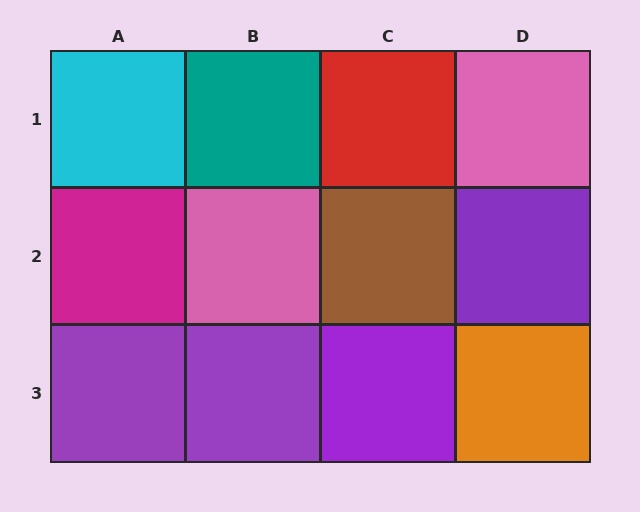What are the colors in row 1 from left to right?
Cyan, teal, red, pink.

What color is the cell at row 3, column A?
Purple.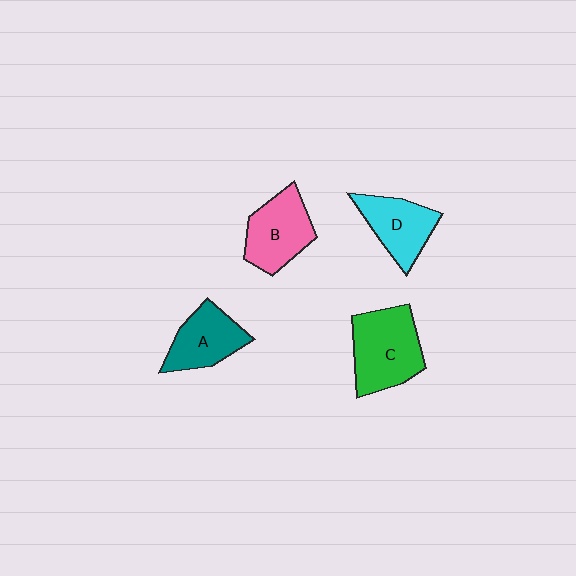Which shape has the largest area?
Shape C (green).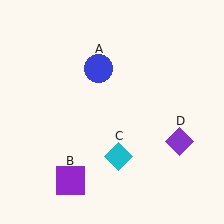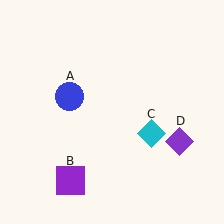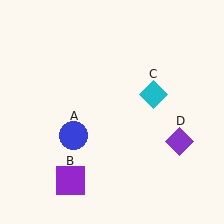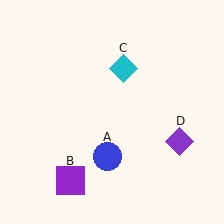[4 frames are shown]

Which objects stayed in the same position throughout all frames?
Purple square (object B) and purple diamond (object D) remained stationary.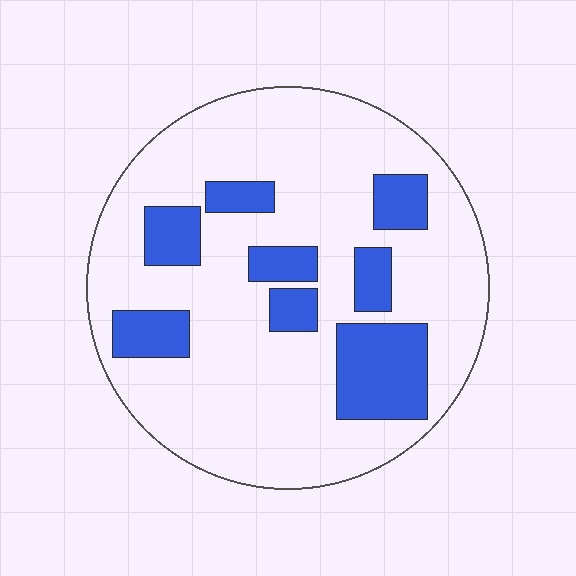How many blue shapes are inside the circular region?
8.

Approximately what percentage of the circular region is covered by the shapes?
Approximately 20%.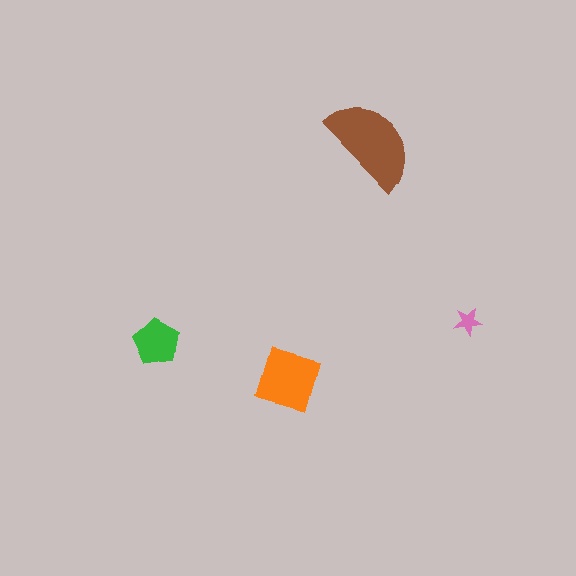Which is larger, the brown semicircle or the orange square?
The brown semicircle.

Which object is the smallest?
The pink star.